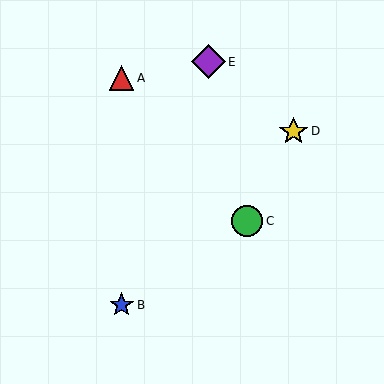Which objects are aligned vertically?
Objects A, B are aligned vertically.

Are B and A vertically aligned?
Yes, both are at x≈122.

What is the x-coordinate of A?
Object A is at x≈122.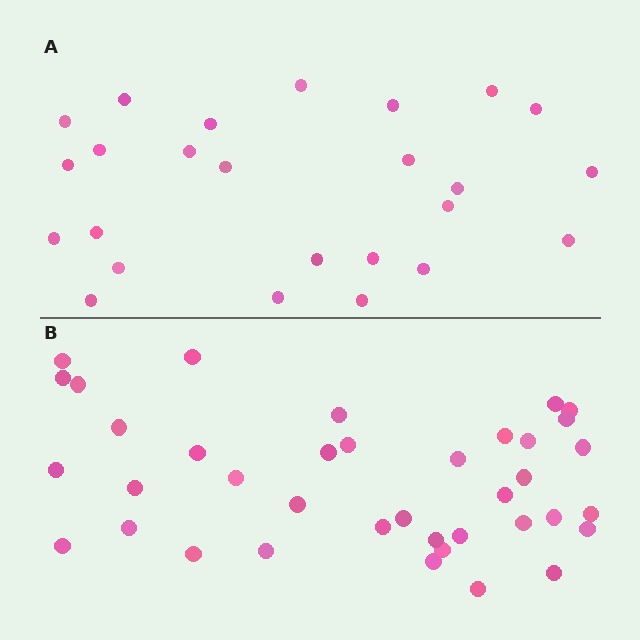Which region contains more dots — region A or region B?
Region B (the bottom region) has more dots.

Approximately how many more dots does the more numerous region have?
Region B has approximately 15 more dots than region A.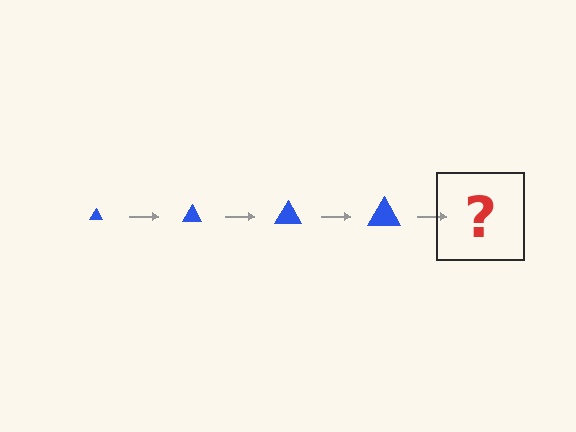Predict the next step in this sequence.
The next step is a blue triangle, larger than the previous one.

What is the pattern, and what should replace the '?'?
The pattern is that the triangle gets progressively larger each step. The '?' should be a blue triangle, larger than the previous one.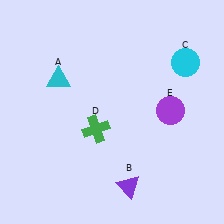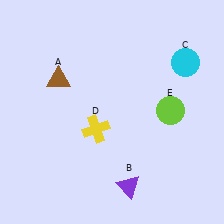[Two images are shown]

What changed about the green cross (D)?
In Image 1, D is green. In Image 2, it changed to yellow.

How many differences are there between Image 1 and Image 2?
There are 3 differences between the two images.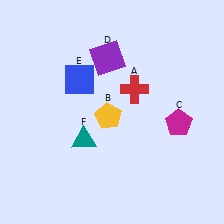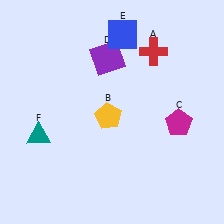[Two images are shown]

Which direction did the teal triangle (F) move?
The teal triangle (F) moved left.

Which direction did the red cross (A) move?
The red cross (A) moved up.